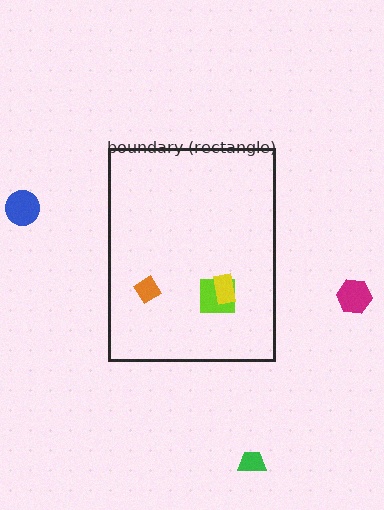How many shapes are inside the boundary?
3 inside, 3 outside.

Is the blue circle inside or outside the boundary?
Outside.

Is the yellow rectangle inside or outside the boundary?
Inside.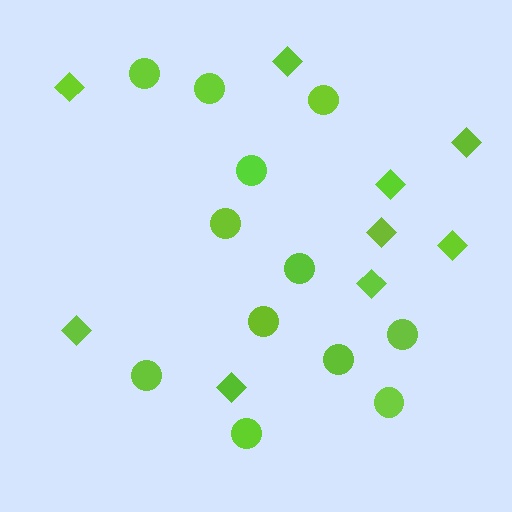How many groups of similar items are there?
There are 2 groups: one group of diamonds (9) and one group of circles (12).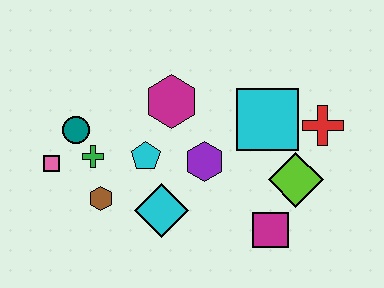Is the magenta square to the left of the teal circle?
No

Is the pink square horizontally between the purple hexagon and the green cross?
No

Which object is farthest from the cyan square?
The pink square is farthest from the cyan square.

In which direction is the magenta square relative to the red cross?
The magenta square is below the red cross.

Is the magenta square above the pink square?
No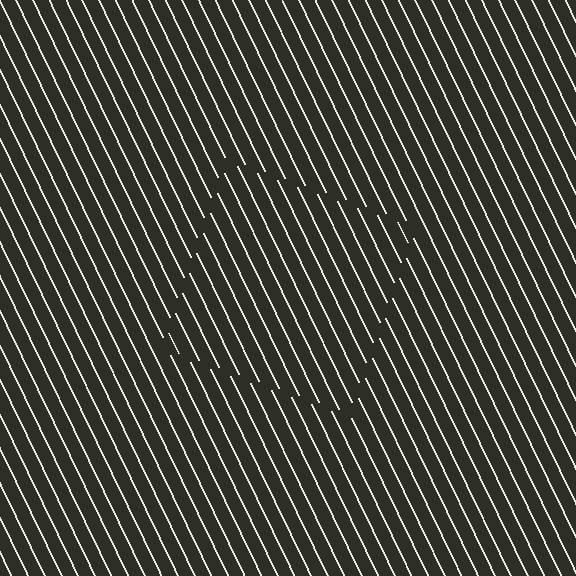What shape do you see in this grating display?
An illusory square. The interior of the shape contains the same grating, shifted by half a period — the contour is defined by the phase discontinuity where line-ends from the inner and outer gratings abut.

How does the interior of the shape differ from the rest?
The interior of the shape contains the same grating, shifted by half a period — the contour is defined by the phase discontinuity where line-ends from the inner and outer gratings abut.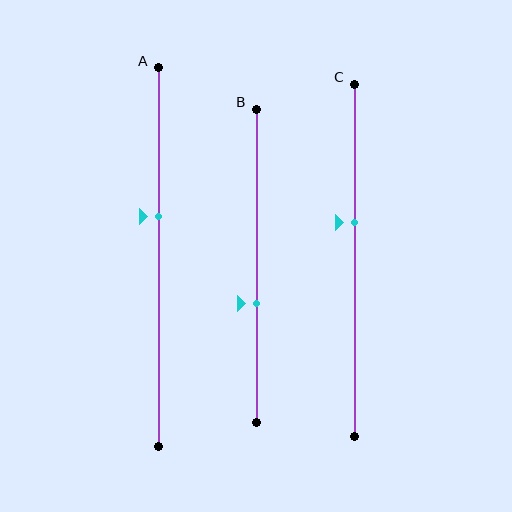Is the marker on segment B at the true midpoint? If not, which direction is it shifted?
No, the marker on segment B is shifted downward by about 12% of the segment length.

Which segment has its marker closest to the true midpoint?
Segment A has its marker closest to the true midpoint.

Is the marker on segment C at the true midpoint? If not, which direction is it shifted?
No, the marker on segment C is shifted upward by about 11% of the segment length.